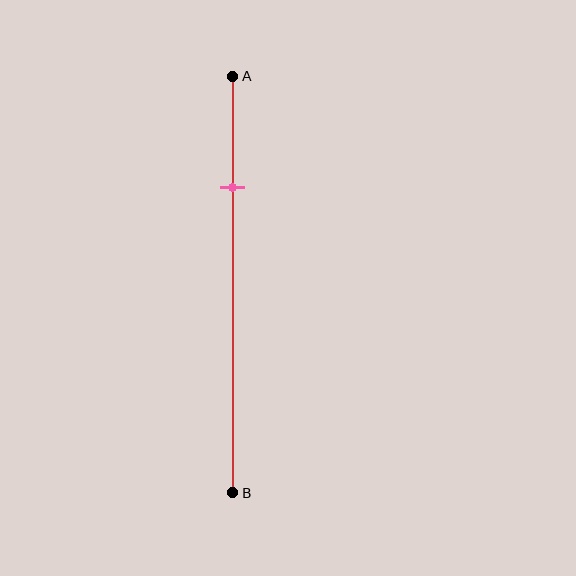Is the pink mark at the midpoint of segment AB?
No, the mark is at about 25% from A, not at the 50% midpoint.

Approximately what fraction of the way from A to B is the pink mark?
The pink mark is approximately 25% of the way from A to B.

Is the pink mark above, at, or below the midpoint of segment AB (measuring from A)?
The pink mark is above the midpoint of segment AB.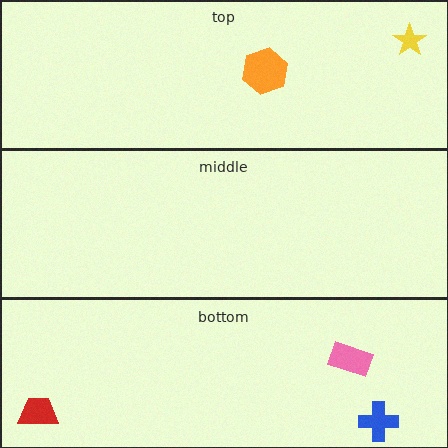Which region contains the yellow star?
The top region.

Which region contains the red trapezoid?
The bottom region.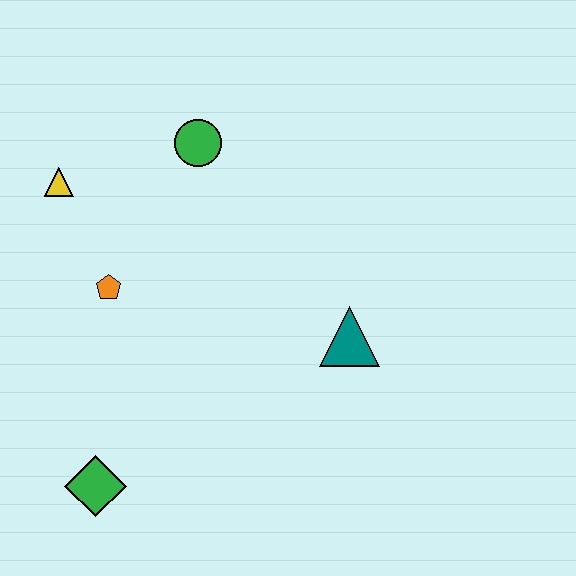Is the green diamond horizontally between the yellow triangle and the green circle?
Yes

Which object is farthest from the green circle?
The green diamond is farthest from the green circle.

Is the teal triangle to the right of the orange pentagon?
Yes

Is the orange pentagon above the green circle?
No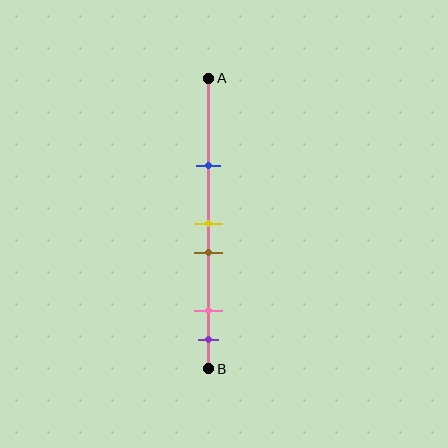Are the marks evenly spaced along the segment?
No, the marks are not evenly spaced.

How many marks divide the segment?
There are 5 marks dividing the segment.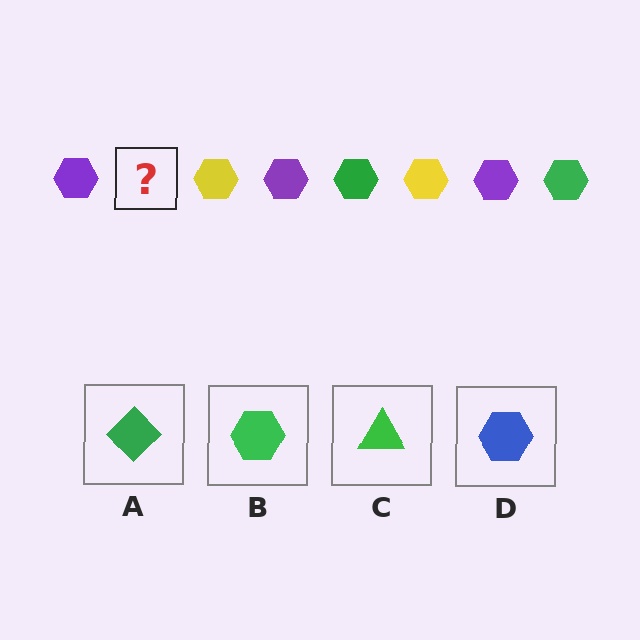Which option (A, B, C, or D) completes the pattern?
B.